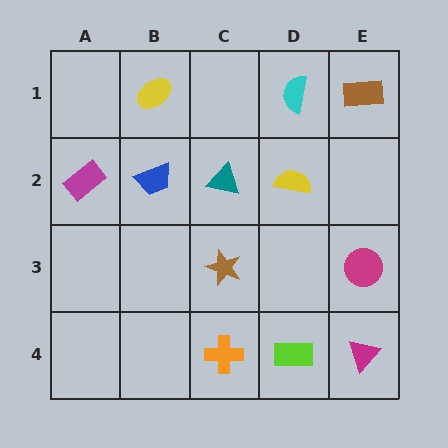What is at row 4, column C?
An orange cross.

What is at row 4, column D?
A lime rectangle.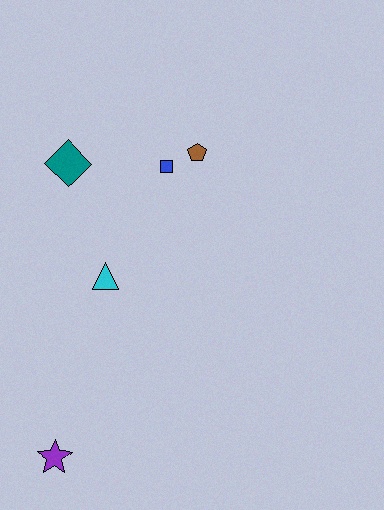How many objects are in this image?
There are 5 objects.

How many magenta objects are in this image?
There are no magenta objects.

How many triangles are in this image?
There is 1 triangle.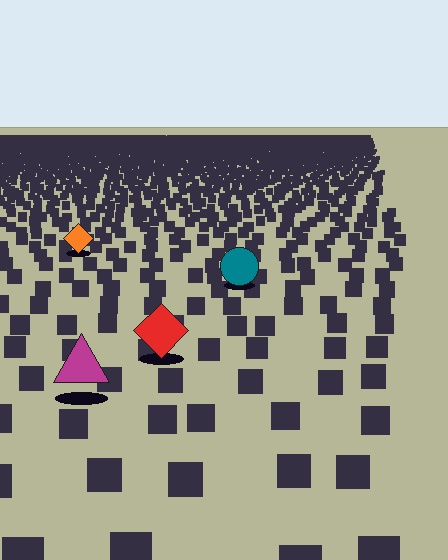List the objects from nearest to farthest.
From nearest to farthest: the magenta triangle, the red diamond, the teal circle, the orange diamond.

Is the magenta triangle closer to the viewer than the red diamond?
Yes. The magenta triangle is closer — you can tell from the texture gradient: the ground texture is coarser near it.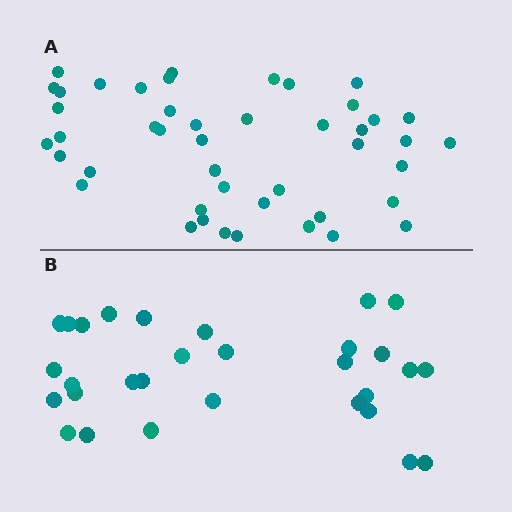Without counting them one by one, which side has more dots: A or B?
Region A (the top region) has more dots.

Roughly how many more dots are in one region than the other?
Region A has approximately 15 more dots than region B.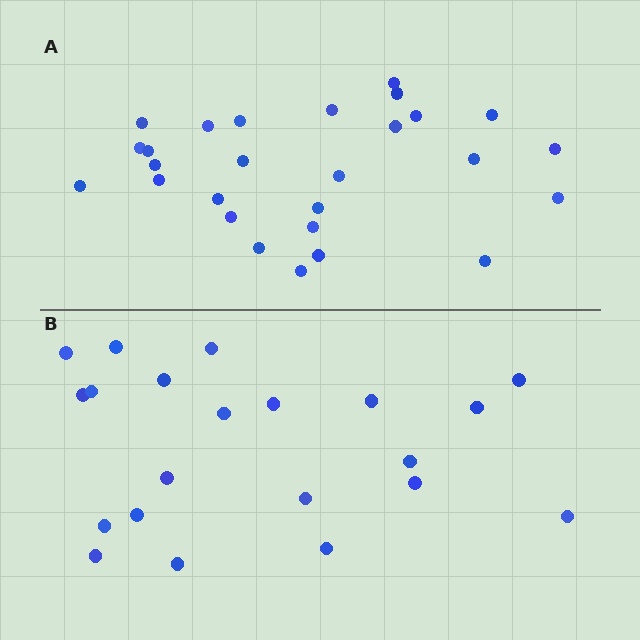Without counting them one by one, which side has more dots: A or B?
Region A (the top region) has more dots.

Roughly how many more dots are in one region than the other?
Region A has about 6 more dots than region B.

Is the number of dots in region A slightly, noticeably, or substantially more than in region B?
Region A has noticeably more, but not dramatically so. The ratio is roughly 1.3 to 1.